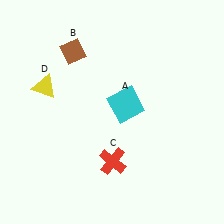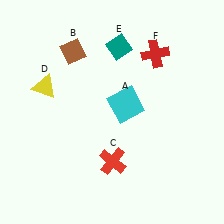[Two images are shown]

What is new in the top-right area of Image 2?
A teal diamond (E) was added in the top-right area of Image 2.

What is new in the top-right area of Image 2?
A red cross (F) was added in the top-right area of Image 2.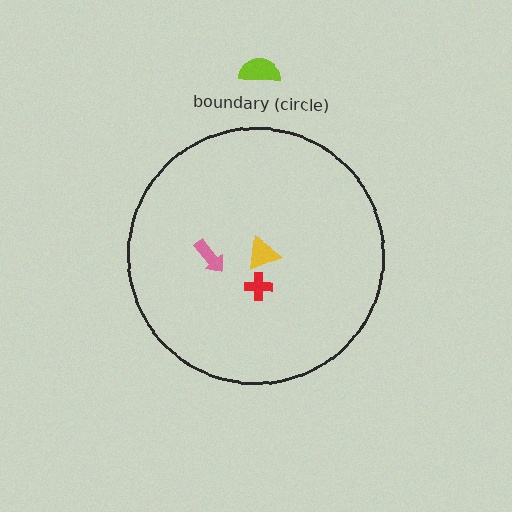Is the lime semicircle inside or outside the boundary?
Outside.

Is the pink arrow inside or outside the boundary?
Inside.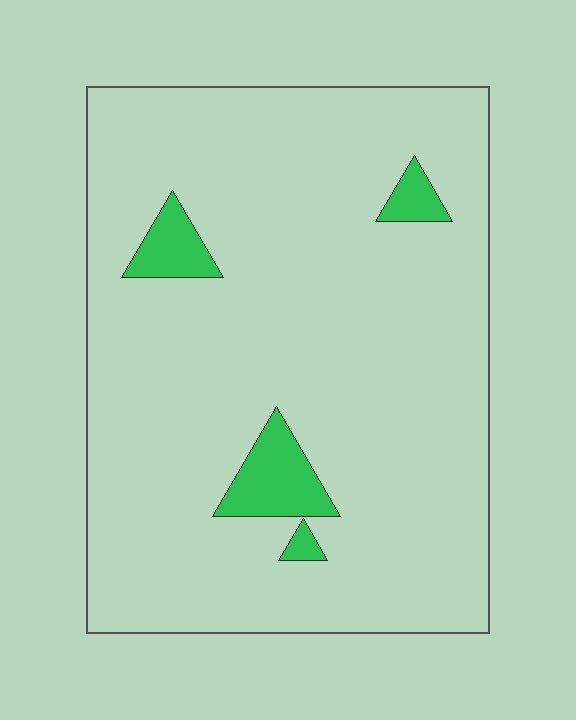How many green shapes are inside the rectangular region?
4.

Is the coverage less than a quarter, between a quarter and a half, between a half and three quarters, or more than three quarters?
Less than a quarter.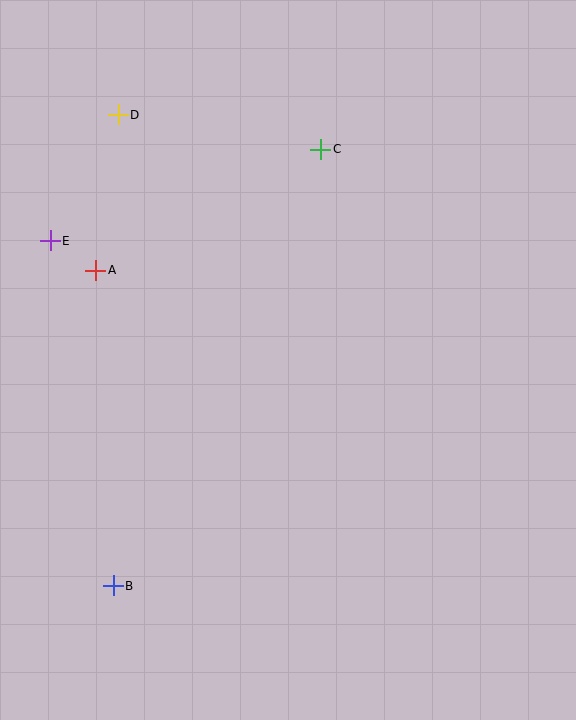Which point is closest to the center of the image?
Point A at (96, 270) is closest to the center.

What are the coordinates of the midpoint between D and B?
The midpoint between D and B is at (116, 350).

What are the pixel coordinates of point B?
Point B is at (113, 586).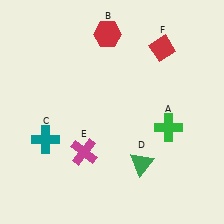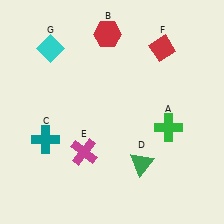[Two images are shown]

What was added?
A cyan diamond (G) was added in Image 2.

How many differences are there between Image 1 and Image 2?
There is 1 difference between the two images.